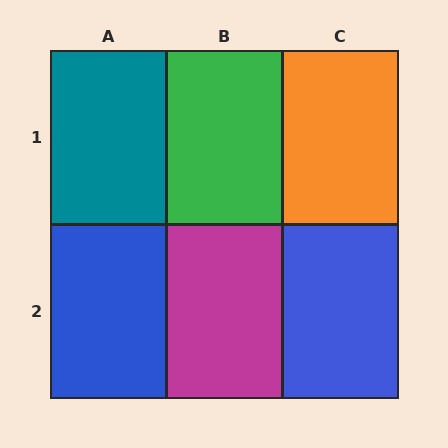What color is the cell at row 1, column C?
Orange.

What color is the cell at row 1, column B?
Green.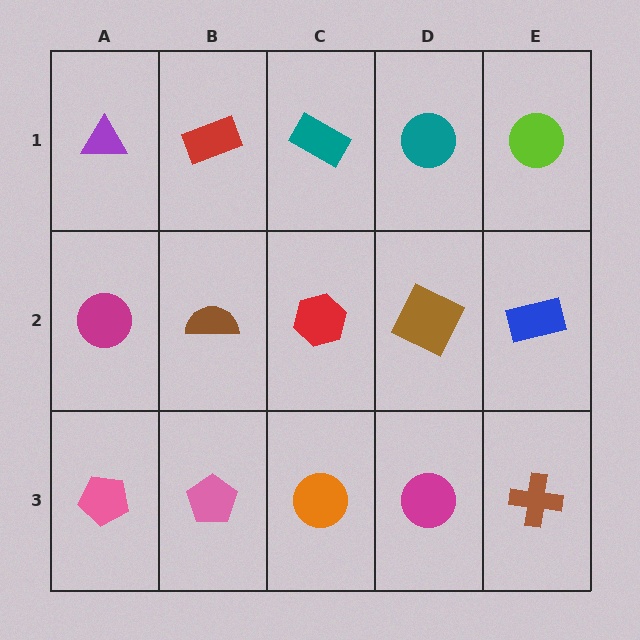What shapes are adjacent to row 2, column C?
A teal rectangle (row 1, column C), an orange circle (row 3, column C), a brown semicircle (row 2, column B), a brown square (row 2, column D).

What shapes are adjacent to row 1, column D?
A brown square (row 2, column D), a teal rectangle (row 1, column C), a lime circle (row 1, column E).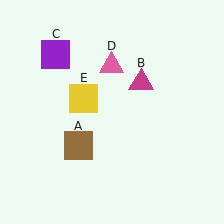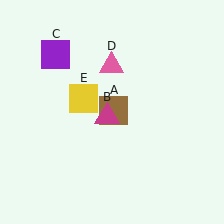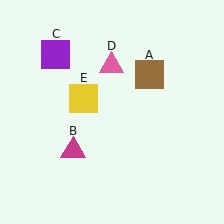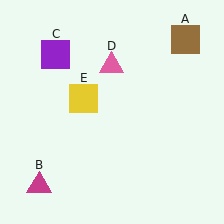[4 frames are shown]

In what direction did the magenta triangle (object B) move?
The magenta triangle (object B) moved down and to the left.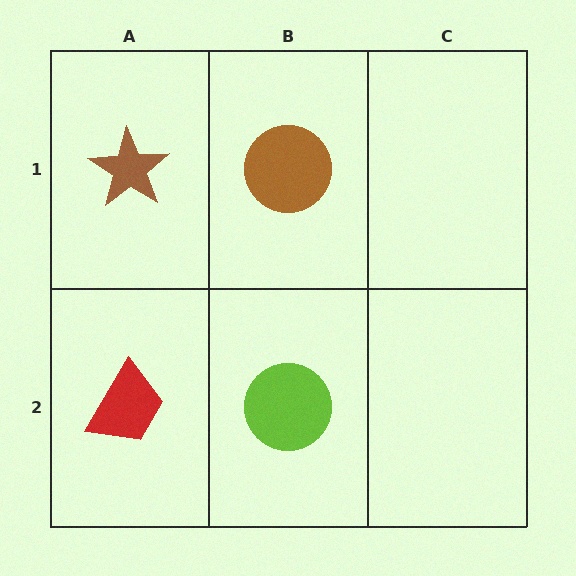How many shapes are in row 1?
2 shapes.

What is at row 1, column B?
A brown circle.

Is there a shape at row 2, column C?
No, that cell is empty.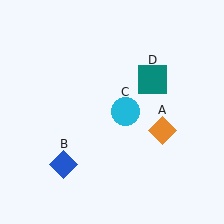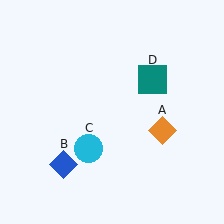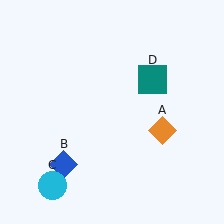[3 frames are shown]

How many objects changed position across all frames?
1 object changed position: cyan circle (object C).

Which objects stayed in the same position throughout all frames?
Orange diamond (object A) and blue diamond (object B) and teal square (object D) remained stationary.